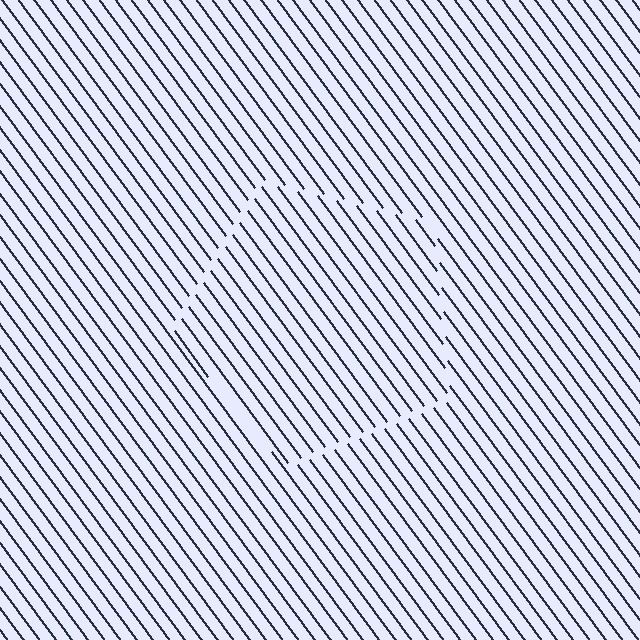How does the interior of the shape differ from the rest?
The interior of the shape contains the same grating, shifted by half a period — the contour is defined by the phase discontinuity where line-ends from the inner and outer gratings abut.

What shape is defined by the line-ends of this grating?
An illusory pentagon. The interior of the shape contains the same grating, shifted by half a period — the contour is defined by the phase discontinuity where line-ends from the inner and outer gratings abut.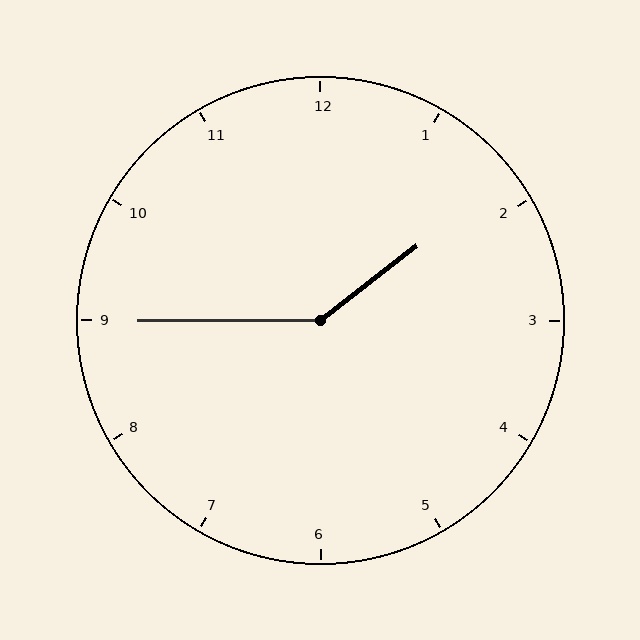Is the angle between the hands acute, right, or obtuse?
It is obtuse.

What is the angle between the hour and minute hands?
Approximately 142 degrees.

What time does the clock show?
1:45.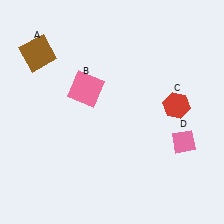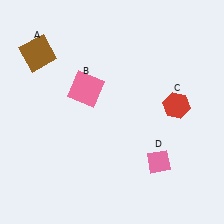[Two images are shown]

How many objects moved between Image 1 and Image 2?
1 object moved between the two images.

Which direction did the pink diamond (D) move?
The pink diamond (D) moved left.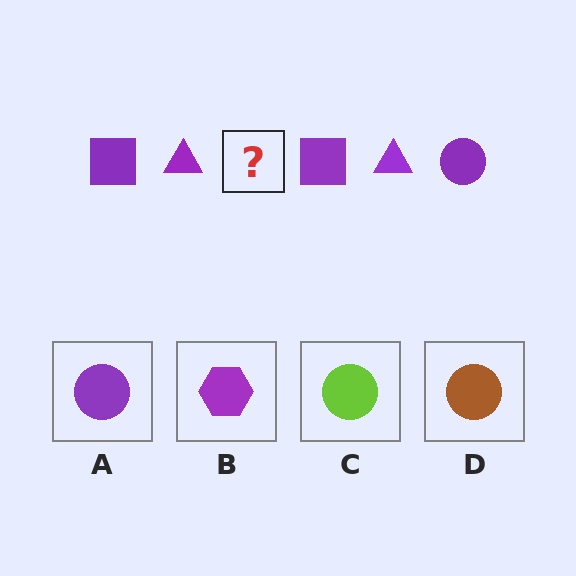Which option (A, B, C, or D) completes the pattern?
A.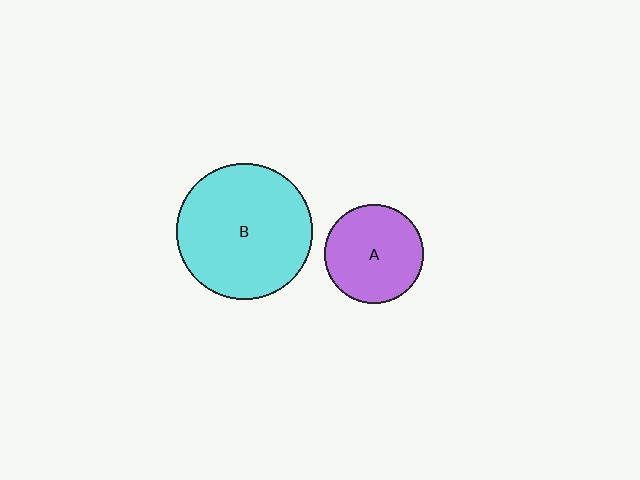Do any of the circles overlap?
No, none of the circles overlap.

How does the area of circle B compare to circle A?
Approximately 1.9 times.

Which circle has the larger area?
Circle B (cyan).